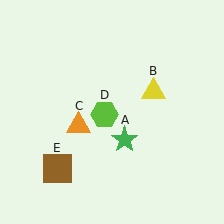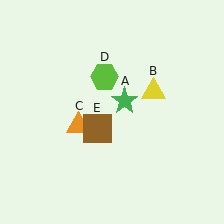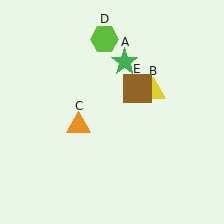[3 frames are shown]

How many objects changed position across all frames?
3 objects changed position: green star (object A), lime hexagon (object D), brown square (object E).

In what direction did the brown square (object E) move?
The brown square (object E) moved up and to the right.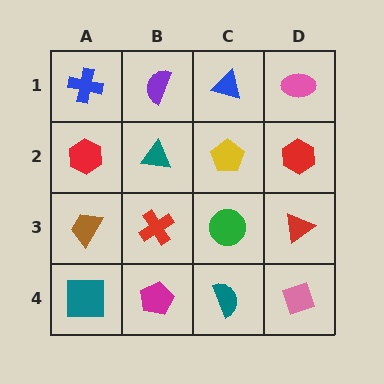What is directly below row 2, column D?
A red triangle.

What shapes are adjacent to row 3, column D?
A red hexagon (row 2, column D), a pink diamond (row 4, column D), a green circle (row 3, column C).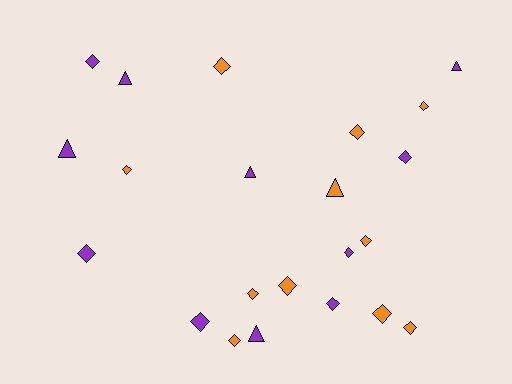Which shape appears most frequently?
Diamond, with 16 objects.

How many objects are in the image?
There are 22 objects.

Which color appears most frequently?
Orange, with 11 objects.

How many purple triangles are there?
There are 5 purple triangles.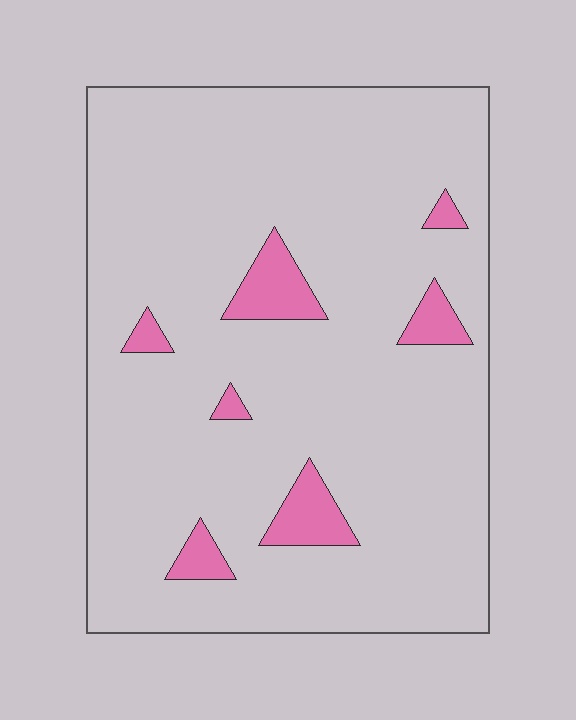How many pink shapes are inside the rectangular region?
7.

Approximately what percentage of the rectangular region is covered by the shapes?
Approximately 10%.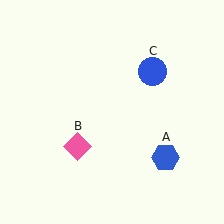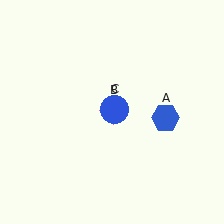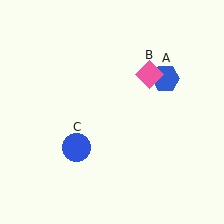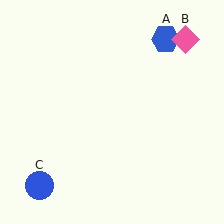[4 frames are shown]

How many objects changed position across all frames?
3 objects changed position: blue hexagon (object A), pink diamond (object B), blue circle (object C).